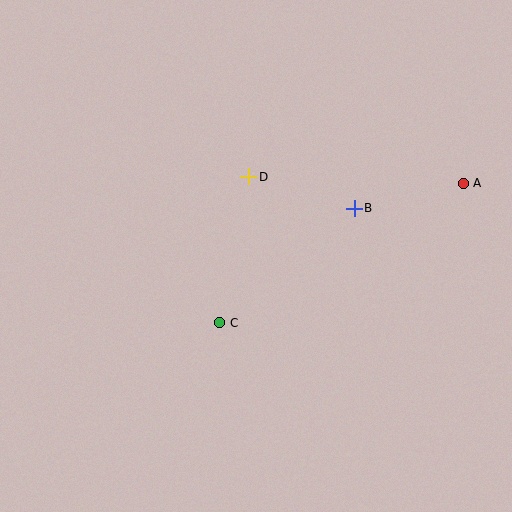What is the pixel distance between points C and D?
The distance between C and D is 149 pixels.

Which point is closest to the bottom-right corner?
Point A is closest to the bottom-right corner.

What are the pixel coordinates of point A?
Point A is at (463, 183).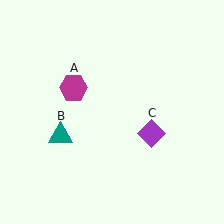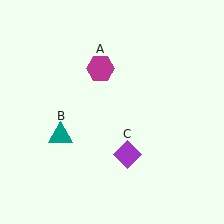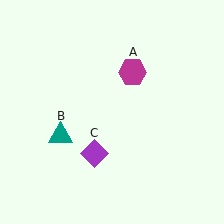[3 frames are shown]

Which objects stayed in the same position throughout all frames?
Teal triangle (object B) remained stationary.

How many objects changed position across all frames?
2 objects changed position: magenta hexagon (object A), purple diamond (object C).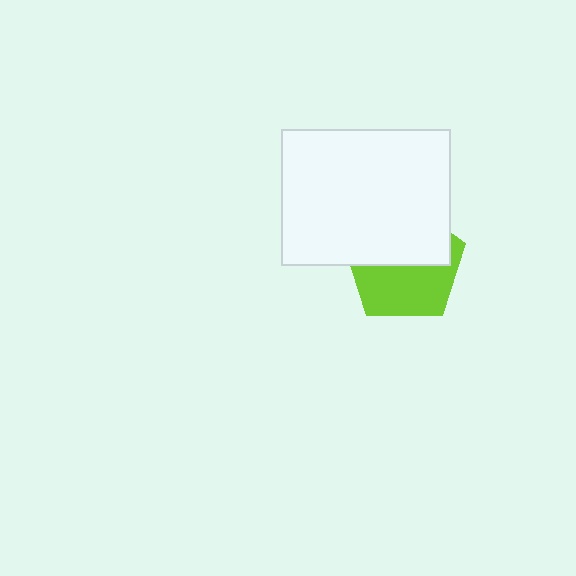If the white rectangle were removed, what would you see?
You would see the complete lime pentagon.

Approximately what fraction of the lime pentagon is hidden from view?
Roughly 50% of the lime pentagon is hidden behind the white rectangle.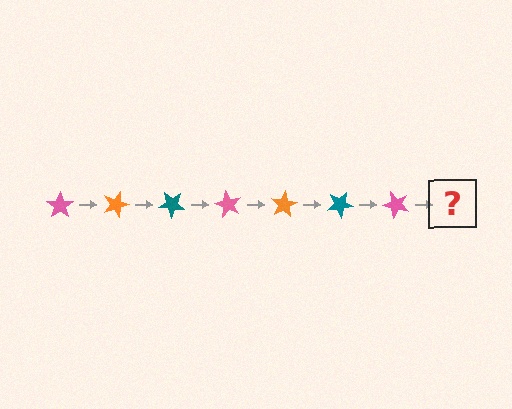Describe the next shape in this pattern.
It should be an orange star, rotated 140 degrees from the start.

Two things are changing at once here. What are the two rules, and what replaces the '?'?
The two rules are that it rotates 20 degrees each step and the color cycles through pink, orange, and teal. The '?' should be an orange star, rotated 140 degrees from the start.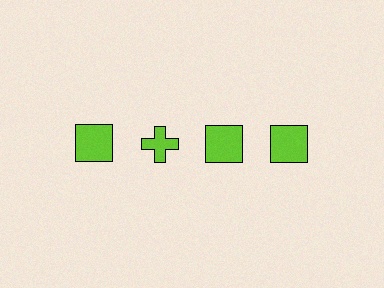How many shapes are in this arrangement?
There are 4 shapes arranged in a grid pattern.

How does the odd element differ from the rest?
It has a different shape: cross instead of square.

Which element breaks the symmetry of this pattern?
The lime cross in the top row, second from left column breaks the symmetry. All other shapes are lime squares.